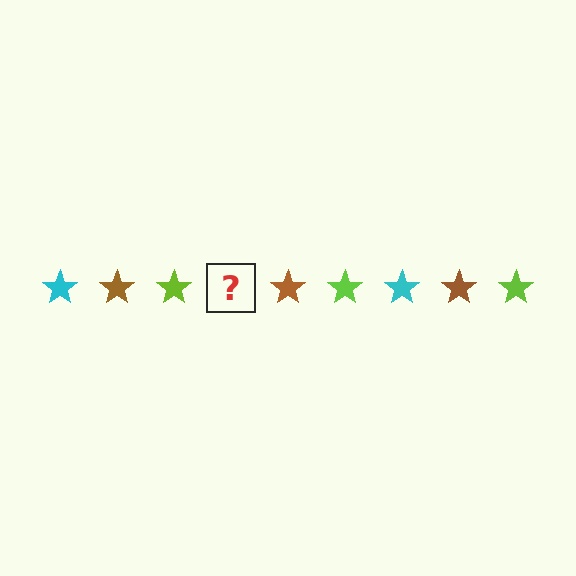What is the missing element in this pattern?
The missing element is a cyan star.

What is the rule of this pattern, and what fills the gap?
The rule is that the pattern cycles through cyan, brown, lime stars. The gap should be filled with a cyan star.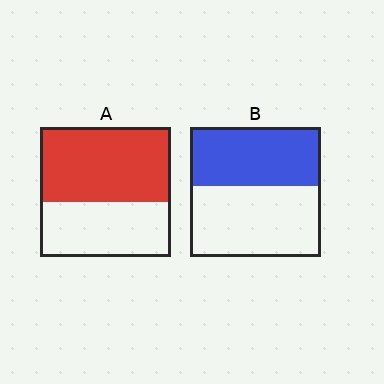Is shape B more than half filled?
No.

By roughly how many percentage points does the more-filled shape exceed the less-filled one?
By roughly 10 percentage points (A over B).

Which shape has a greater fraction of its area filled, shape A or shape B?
Shape A.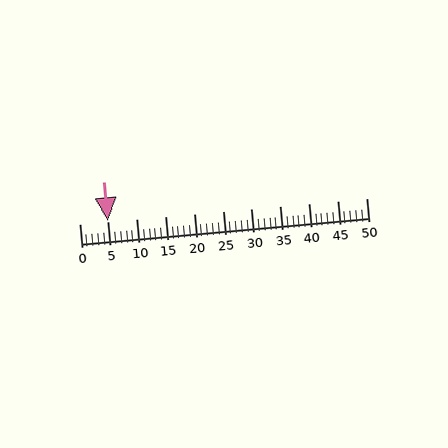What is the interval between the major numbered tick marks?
The major tick marks are spaced 5 units apart.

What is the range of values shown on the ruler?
The ruler shows values from 0 to 50.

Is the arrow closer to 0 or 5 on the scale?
The arrow is closer to 5.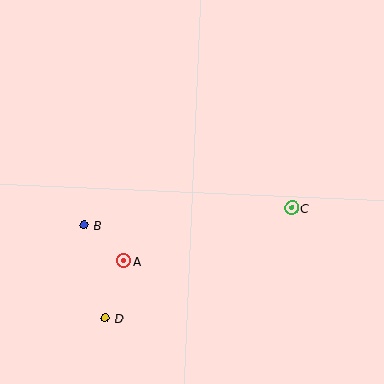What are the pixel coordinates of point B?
Point B is at (84, 225).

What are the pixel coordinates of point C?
Point C is at (292, 208).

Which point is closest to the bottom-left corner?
Point D is closest to the bottom-left corner.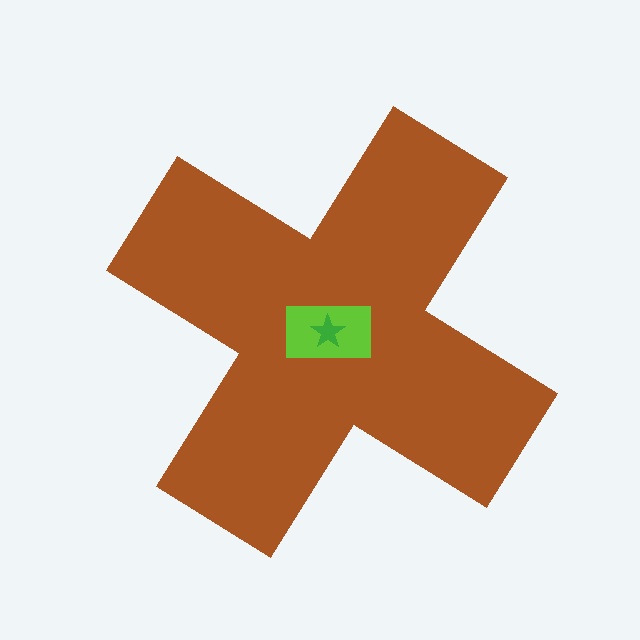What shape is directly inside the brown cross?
The lime rectangle.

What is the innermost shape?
The green star.